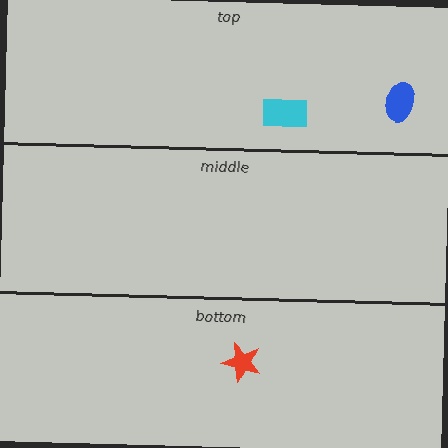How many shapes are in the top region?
2.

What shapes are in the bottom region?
The red star.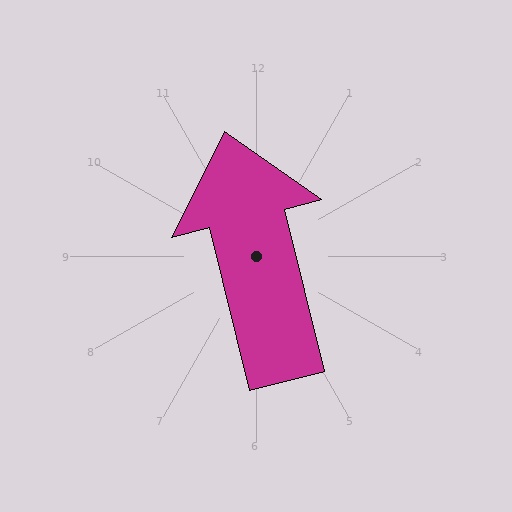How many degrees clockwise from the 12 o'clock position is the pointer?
Approximately 346 degrees.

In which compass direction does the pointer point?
North.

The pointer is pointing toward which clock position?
Roughly 12 o'clock.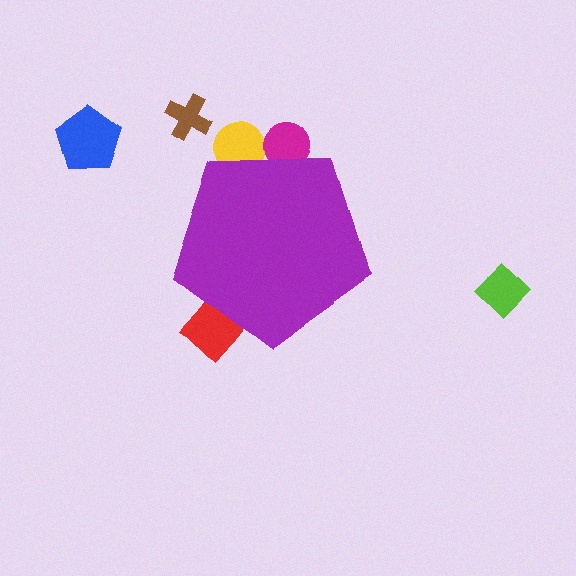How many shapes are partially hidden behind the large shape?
3 shapes are partially hidden.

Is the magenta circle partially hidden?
Yes, the magenta circle is partially hidden behind the purple pentagon.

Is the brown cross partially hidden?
No, the brown cross is fully visible.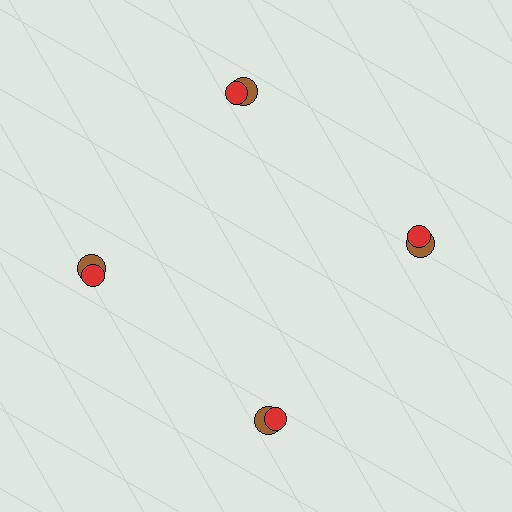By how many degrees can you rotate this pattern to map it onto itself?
The pattern maps onto itself every 90 degrees of rotation.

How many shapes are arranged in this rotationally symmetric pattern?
There are 8 shapes, arranged in 4 groups of 2.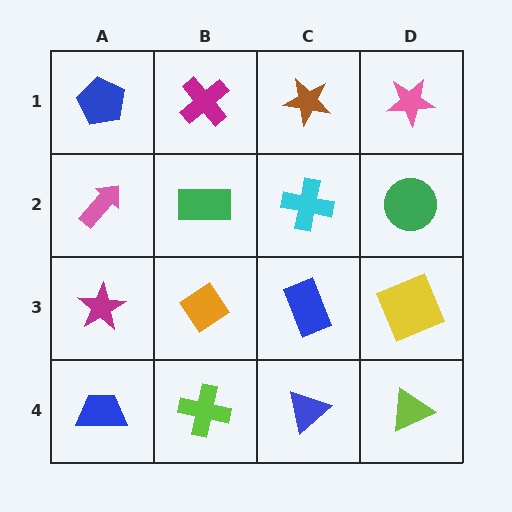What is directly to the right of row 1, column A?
A magenta cross.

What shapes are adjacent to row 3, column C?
A cyan cross (row 2, column C), a blue triangle (row 4, column C), an orange diamond (row 3, column B), a yellow square (row 3, column D).